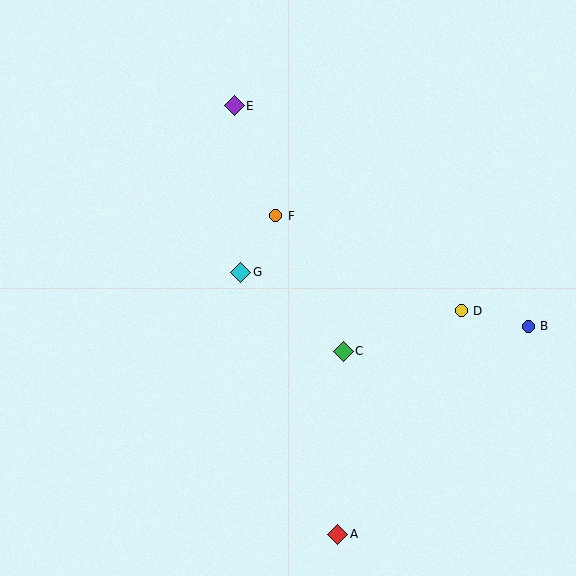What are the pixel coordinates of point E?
Point E is at (234, 106).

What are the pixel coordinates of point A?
Point A is at (338, 534).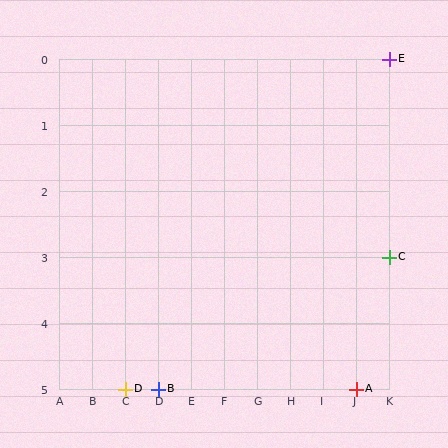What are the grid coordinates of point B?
Point B is at grid coordinates (D, 5).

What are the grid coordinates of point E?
Point E is at grid coordinates (K, 0).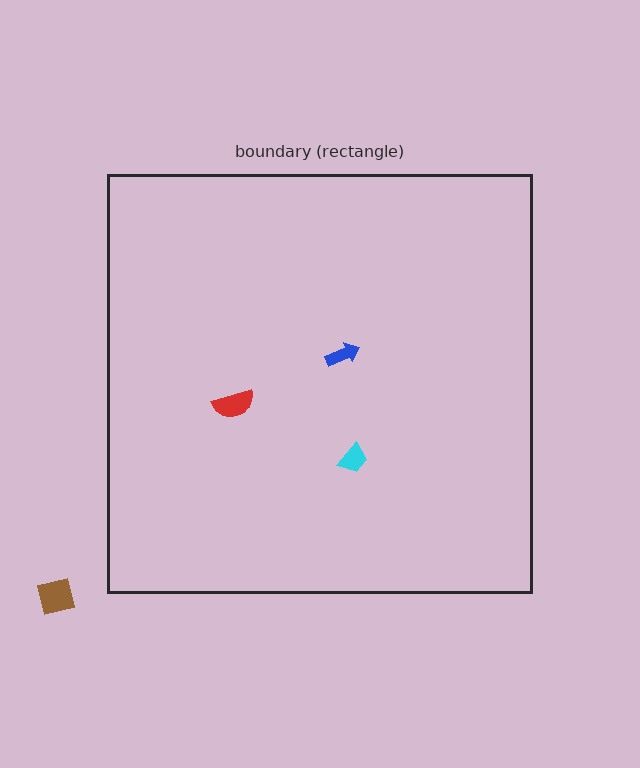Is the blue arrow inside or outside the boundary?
Inside.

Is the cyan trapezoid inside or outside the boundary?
Inside.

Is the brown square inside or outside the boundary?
Outside.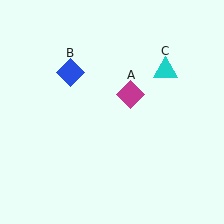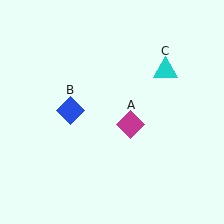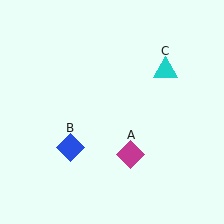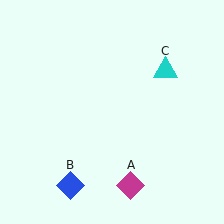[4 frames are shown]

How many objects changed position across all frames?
2 objects changed position: magenta diamond (object A), blue diamond (object B).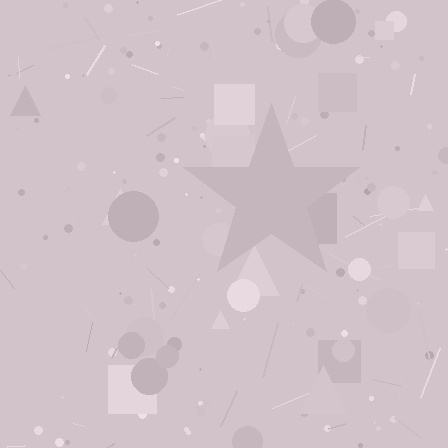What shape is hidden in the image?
A star is hidden in the image.